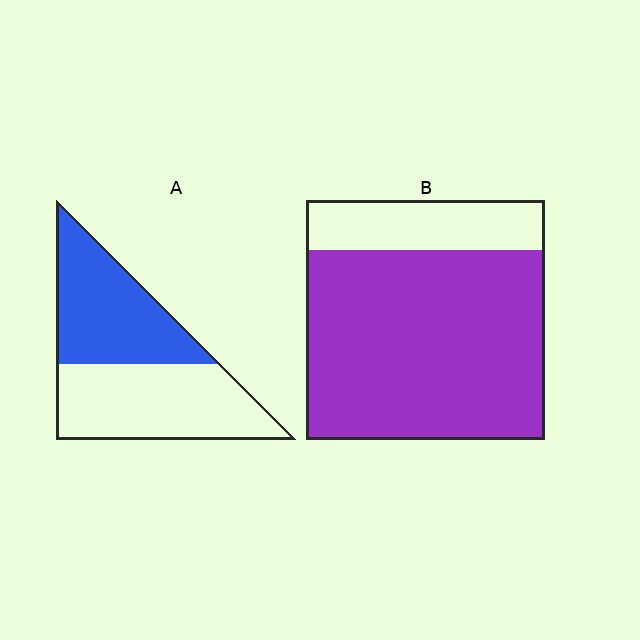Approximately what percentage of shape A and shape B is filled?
A is approximately 45% and B is approximately 80%.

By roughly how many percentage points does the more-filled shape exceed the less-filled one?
By roughly 30 percentage points (B over A).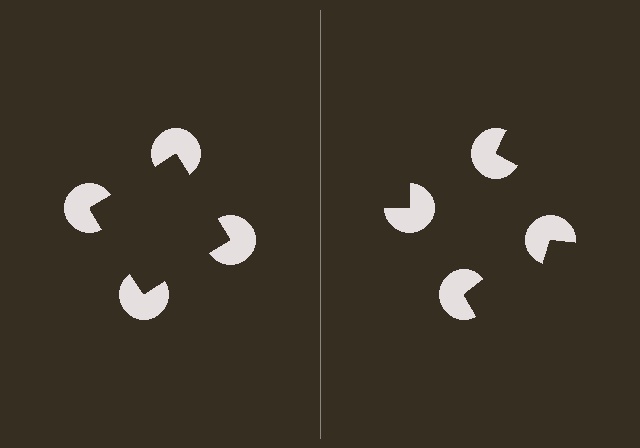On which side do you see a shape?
An illusory square appears on the left side. On the right side the wedge cuts are rotated, so no coherent shape forms.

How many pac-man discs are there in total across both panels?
8 — 4 on each side.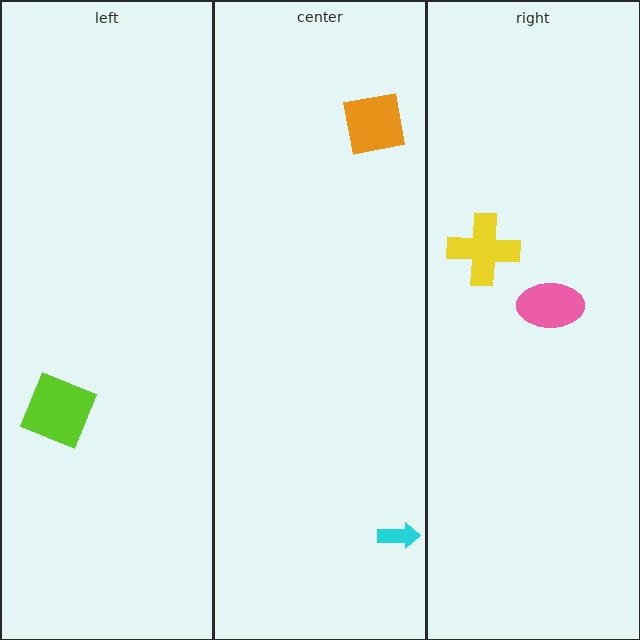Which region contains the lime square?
The left region.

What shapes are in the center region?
The cyan arrow, the orange square.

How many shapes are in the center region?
2.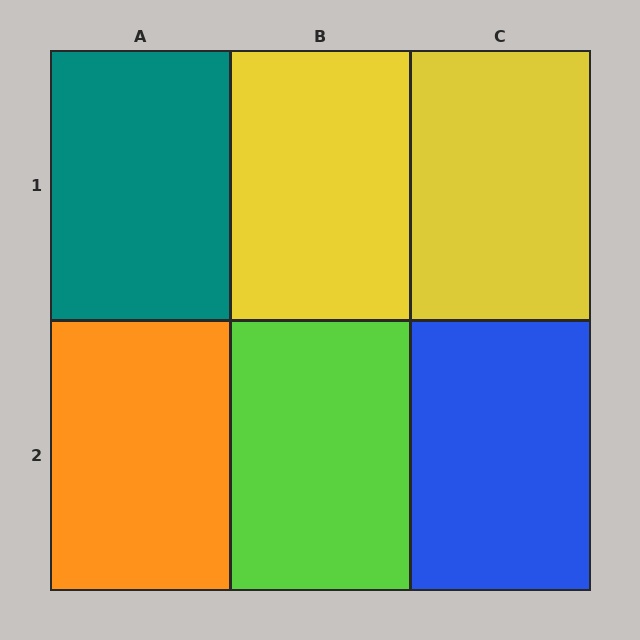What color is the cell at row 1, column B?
Yellow.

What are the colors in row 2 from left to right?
Orange, lime, blue.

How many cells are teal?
1 cell is teal.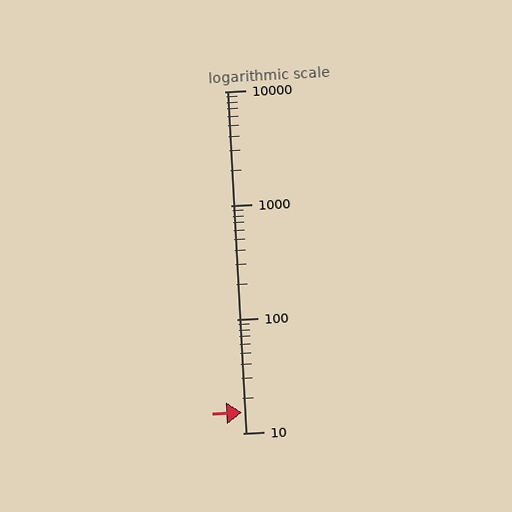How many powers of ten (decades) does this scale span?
The scale spans 3 decades, from 10 to 10000.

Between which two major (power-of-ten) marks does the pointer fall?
The pointer is between 10 and 100.